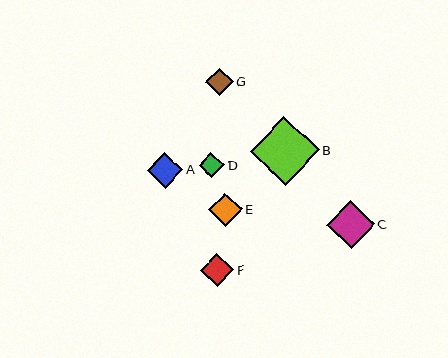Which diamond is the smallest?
Diamond D is the smallest with a size of approximately 26 pixels.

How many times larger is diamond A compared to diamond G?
Diamond A is approximately 1.3 times the size of diamond G.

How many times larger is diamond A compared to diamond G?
Diamond A is approximately 1.3 times the size of diamond G.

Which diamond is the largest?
Diamond B is the largest with a size of approximately 69 pixels.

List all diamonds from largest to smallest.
From largest to smallest: B, C, A, E, F, G, D.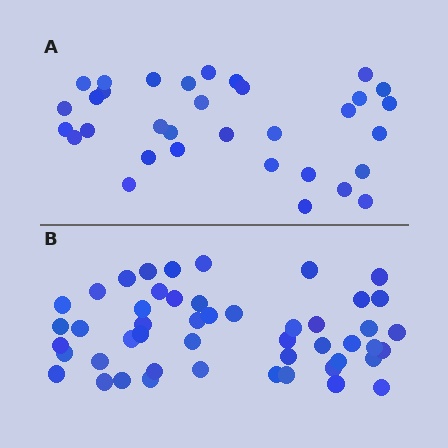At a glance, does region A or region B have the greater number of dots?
Region B (the bottom region) has more dots.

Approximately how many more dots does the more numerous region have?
Region B has approximately 15 more dots than region A.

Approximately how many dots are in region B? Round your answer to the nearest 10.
About 50 dots. (The exact count is 49, which rounds to 50.)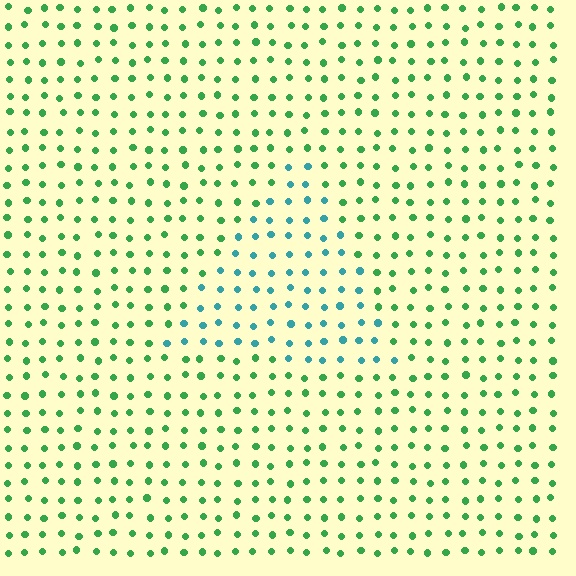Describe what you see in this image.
The image is filled with small green elements in a uniform arrangement. A triangle-shaped region is visible where the elements are tinted to a slightly different hue, forming a subtle color boundary.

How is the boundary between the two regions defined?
The boundary is defined purely by a slight shift in hue (about 50 degrees). Spacing, size, and orientation are identical on both sides.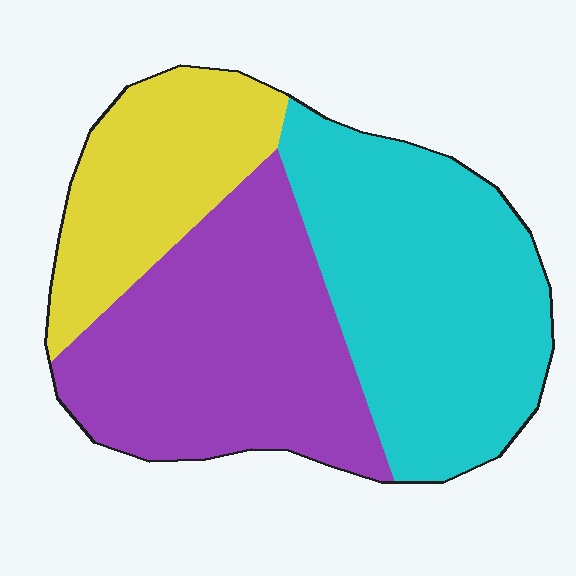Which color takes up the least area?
Yellow, at roughly 20%.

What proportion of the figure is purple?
Purple covers 38% of the figure.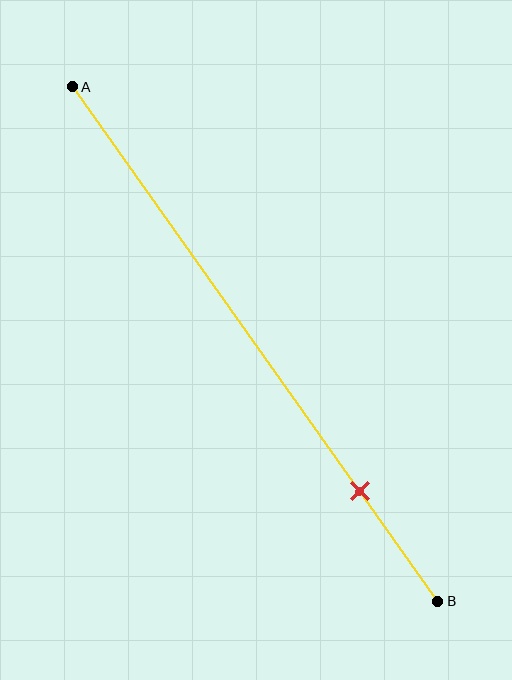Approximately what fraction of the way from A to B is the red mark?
The red mark is approximately 80% of the way from A to B.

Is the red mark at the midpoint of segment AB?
No, the mark is at about 80% from A, not at the 50% midpoint.